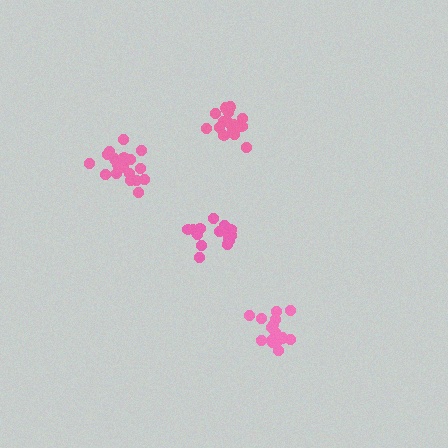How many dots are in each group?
Group 1: 19 dots, Group 2: 14 dots, Group 3: 16 dots, Group 4: 17 dots (66 total).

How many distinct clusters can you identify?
There are 4 distinct clusters.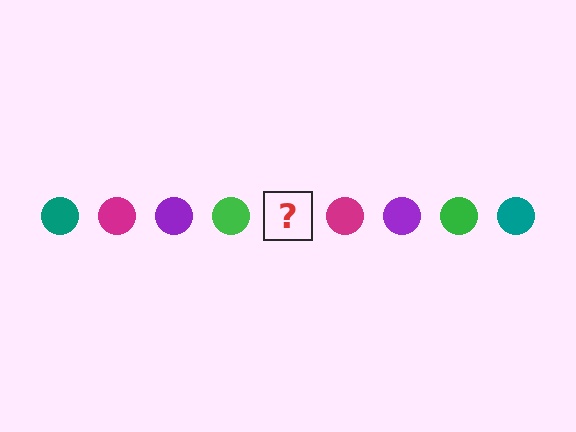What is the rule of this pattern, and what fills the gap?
The rule is that the pattern cycles through teal, magenta, purple, green circles. The gap should be filled with a teal circle.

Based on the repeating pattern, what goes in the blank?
The blank should be a teal circle.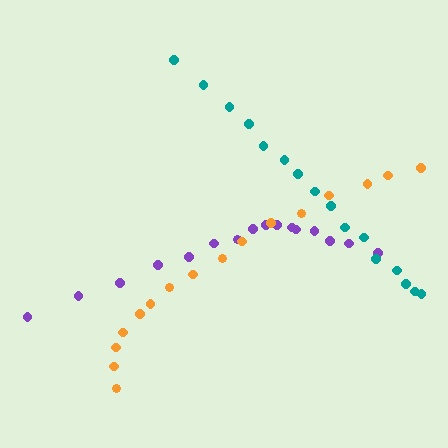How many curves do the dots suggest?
There are 3 distinct paths.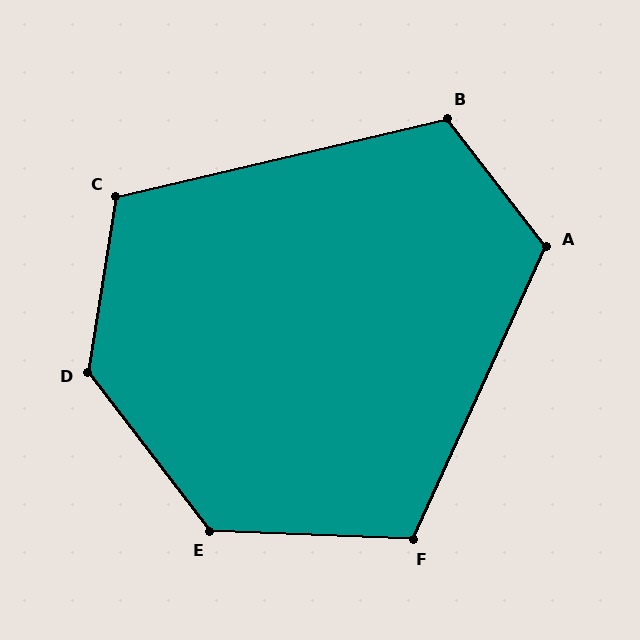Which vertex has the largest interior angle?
D, at approximately 133 degrees.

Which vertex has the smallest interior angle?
F, at approximately 112 degrees.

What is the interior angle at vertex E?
Approximately 130 degrees (obtuse).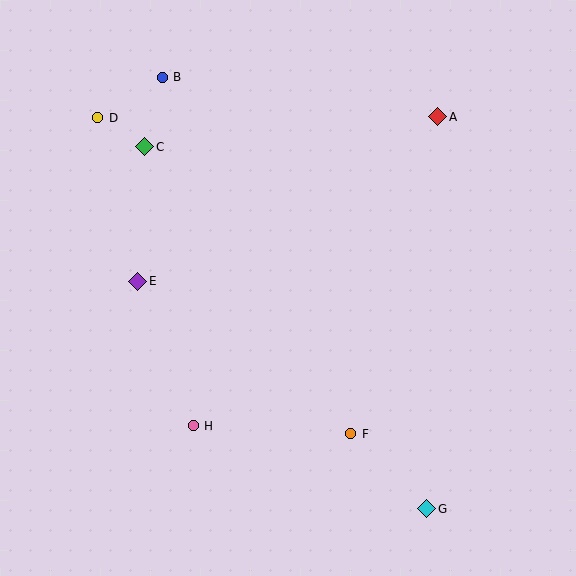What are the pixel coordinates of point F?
Point F is at (351, 434).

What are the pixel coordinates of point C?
Point C is at (145, 147).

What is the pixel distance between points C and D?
The distance between C and D is 55 pixels.